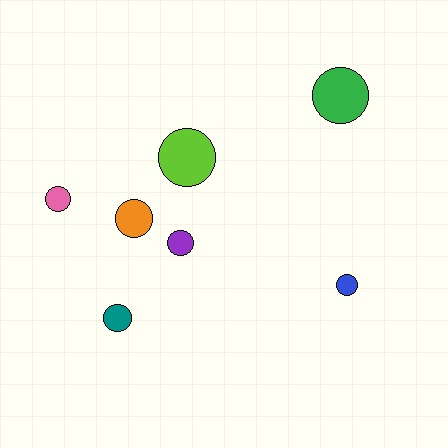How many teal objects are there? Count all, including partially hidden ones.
There is 1 teal object.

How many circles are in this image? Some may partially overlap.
There are 7 circles.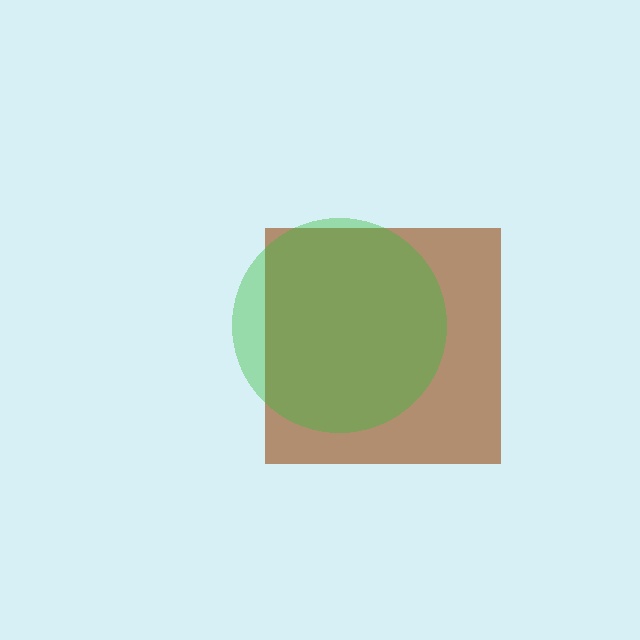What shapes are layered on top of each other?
The layered shapes are: a brown square, a green circle.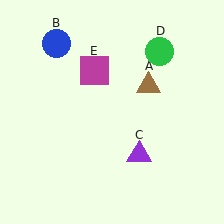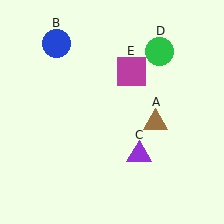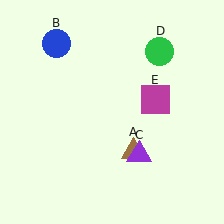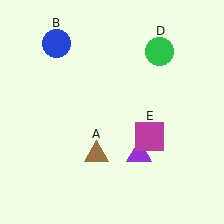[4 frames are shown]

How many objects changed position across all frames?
2 objects changed position: brown triangle (object A), magenta square (object E).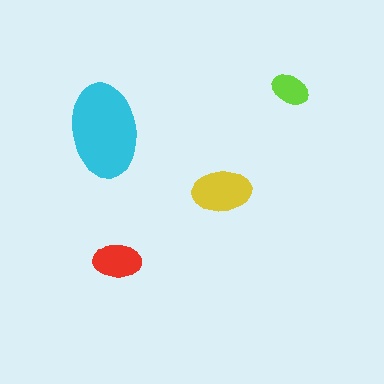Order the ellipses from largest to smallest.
the cyan one, the yellow one, the red one, the lime one.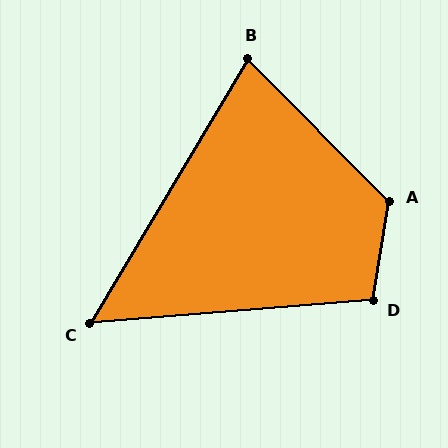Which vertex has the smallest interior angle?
C, at approximately 54 degrees.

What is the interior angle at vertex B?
Approximately 76 degrees (acute).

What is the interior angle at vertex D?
Approximately 104 degrees (obtuse).